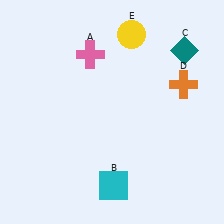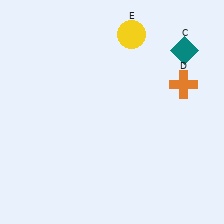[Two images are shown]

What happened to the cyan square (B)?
The cyan square (B) was removed in Image 2. It was in the bottom-right area of Image 1.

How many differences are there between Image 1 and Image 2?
There are 2 differences between the two images.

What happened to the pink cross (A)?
The pink cross (A) was removed in Image 2. It was in the top-left area of Image 1.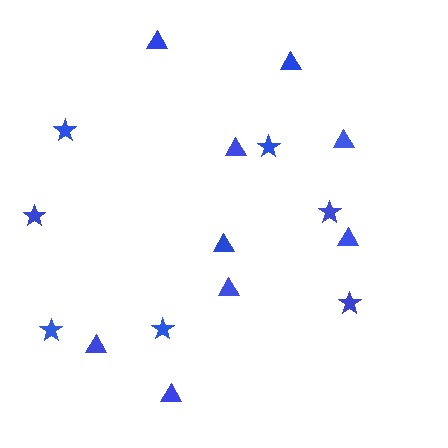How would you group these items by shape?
There are 2 groups: one group of triangles (9) and one group of stars (7).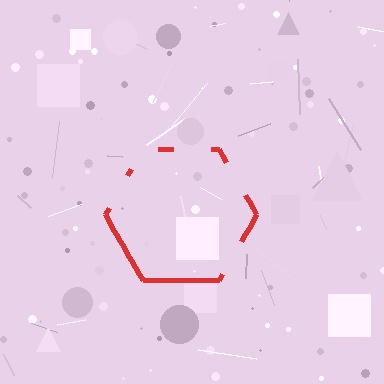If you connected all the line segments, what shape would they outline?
They would outline a hexagon.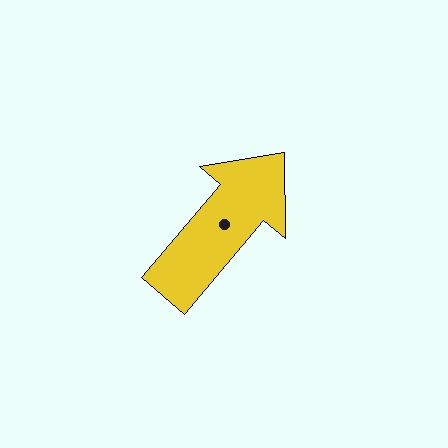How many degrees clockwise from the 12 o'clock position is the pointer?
Approximately 40 degrees.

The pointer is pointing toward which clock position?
Roughly 1 o'clock.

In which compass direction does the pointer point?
Northeast.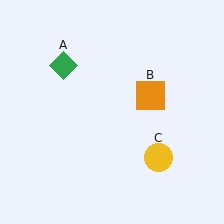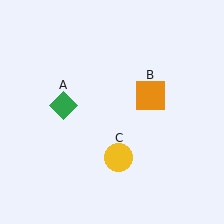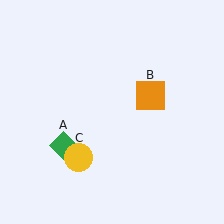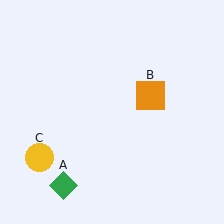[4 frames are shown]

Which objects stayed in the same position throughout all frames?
Orange square (object B) remained stationary.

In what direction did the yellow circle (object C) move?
The yellow circle (object C) moved left.